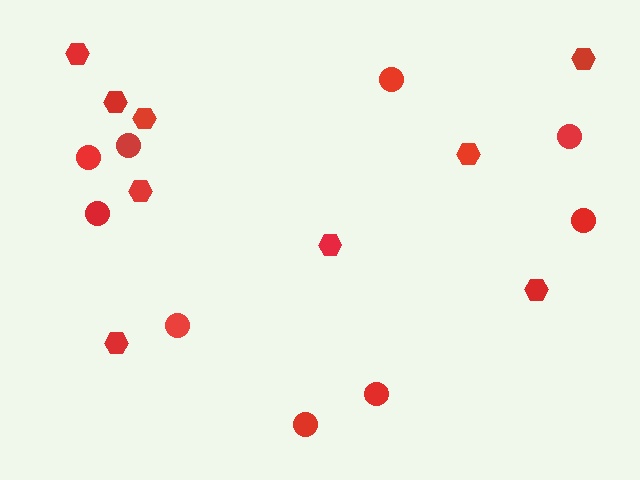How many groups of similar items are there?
There are 2 groups: one group of circles (9) and one group of hexagons (9).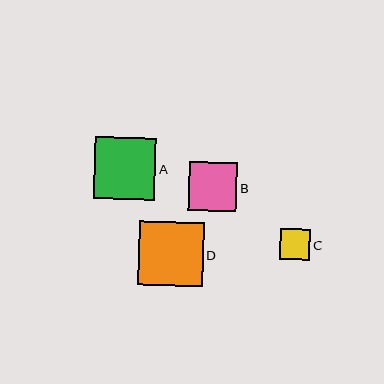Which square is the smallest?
Square C is the smallest with a size of approximately 30 pixels.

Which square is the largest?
Square D is the largest with a size of approximately 64 pixels.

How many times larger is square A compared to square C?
Square A is approximately 2.0 times the size of square C.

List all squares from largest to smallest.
From largest to smallest: D, A, B, C.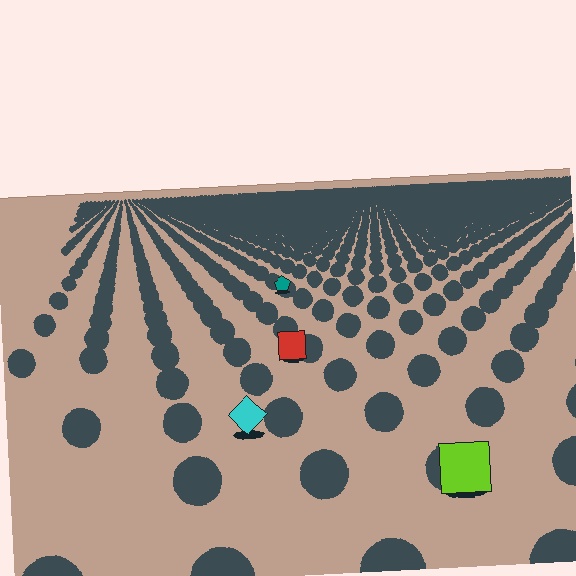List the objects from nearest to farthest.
From nearest to farthest: the lime square, the cyan diamond, the red square, the teal pentagon.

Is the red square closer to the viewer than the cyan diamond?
No. The cyan diamond is closer — you can tell from the texture gradient: the ground texture is coarser near it.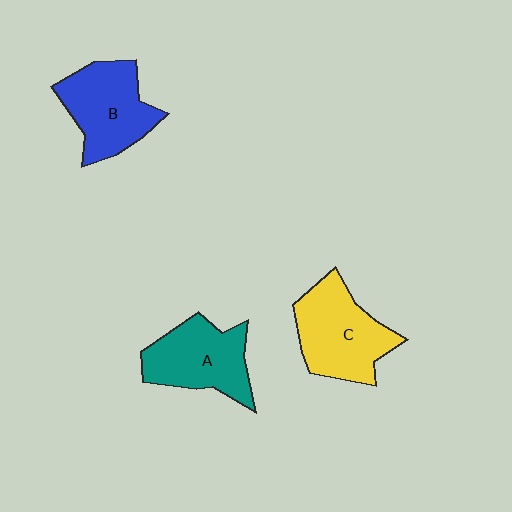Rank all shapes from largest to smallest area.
From largest to smallest: C (yellow), B (blue), A (teal).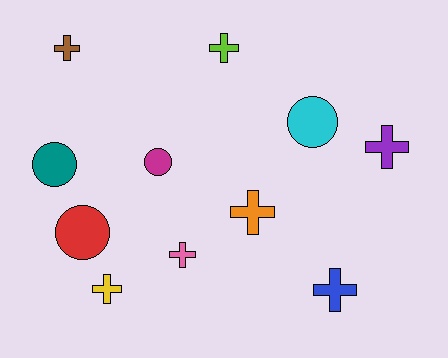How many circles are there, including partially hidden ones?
There are 4 circles.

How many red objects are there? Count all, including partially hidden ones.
There is 1 red object.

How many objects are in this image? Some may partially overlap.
There are 11 objects.